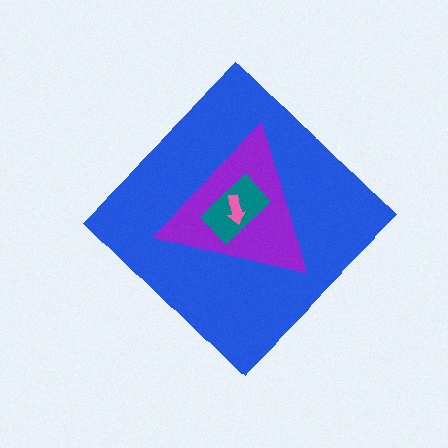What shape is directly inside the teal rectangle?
The pink arrow.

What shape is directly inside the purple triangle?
The teal rectangle.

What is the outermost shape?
The blue diamond.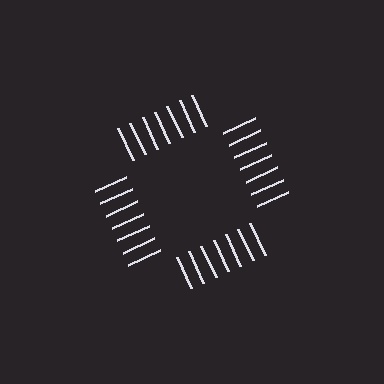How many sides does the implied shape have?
4 sides — the line-ends trace a square.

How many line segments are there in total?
28 — 7 along each of the 4 edges.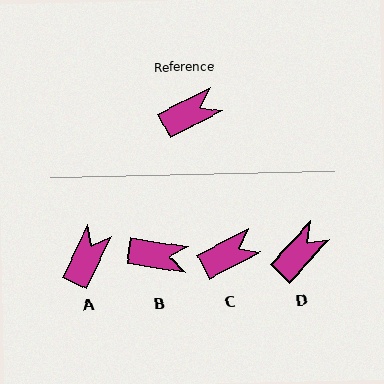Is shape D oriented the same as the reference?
No, it is off by about 20 degrees.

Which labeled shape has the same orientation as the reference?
C.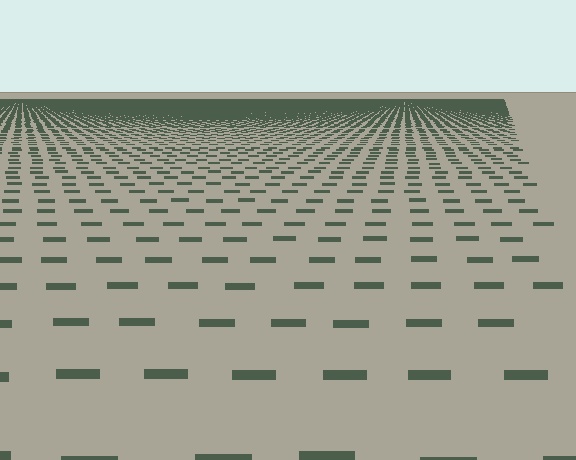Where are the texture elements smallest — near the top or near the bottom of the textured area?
Near the top.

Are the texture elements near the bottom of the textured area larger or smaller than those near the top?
Larger. Near the bottom, elements are closer to the viewer and appear at a bigger on-screen size.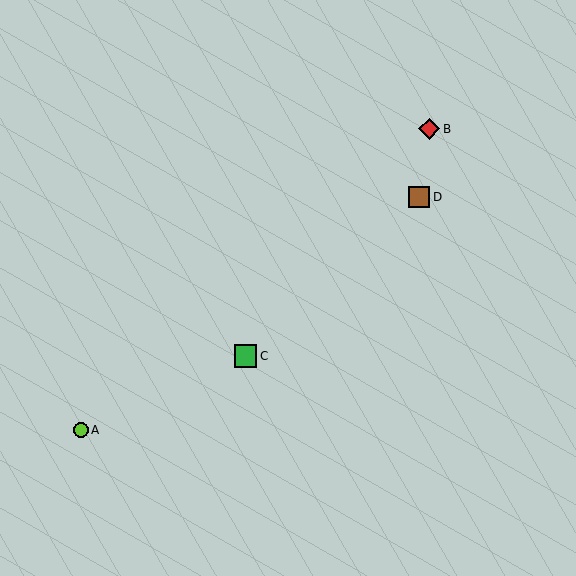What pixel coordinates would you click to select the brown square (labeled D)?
Click at (419, 197) to select the brown square D.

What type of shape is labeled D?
Shape D is a brown square.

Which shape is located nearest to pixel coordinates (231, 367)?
The green square (labeled C) at (246, 356) is nearest to that location.